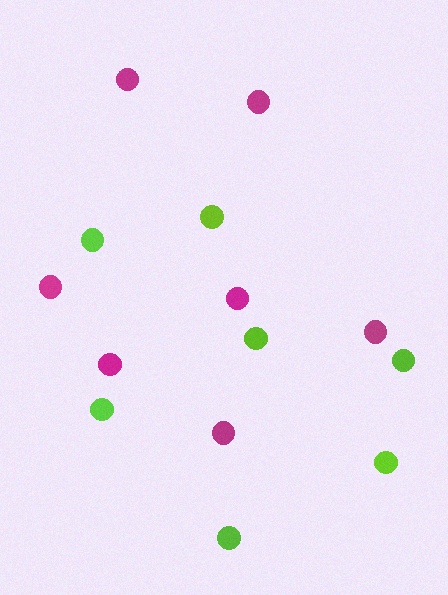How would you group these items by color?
There are 2 groups: one group of lime circles (7) and one group of magenta circles (7).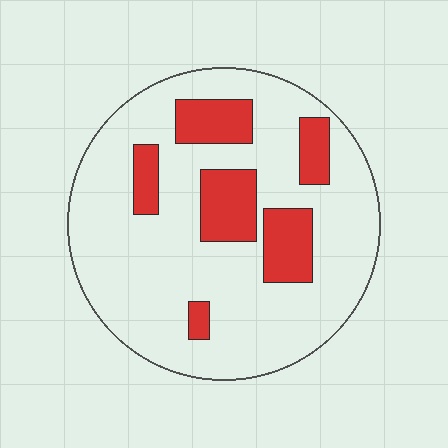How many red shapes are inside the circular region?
6.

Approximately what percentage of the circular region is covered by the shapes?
Approximately 20%.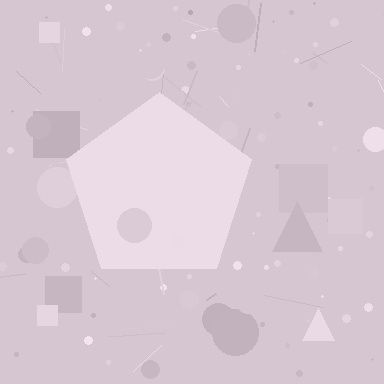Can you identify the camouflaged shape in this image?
The camouflaged shape is a pentagon.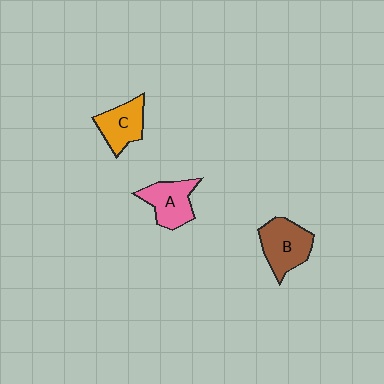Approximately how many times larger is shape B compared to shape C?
Approximately 1.2 times.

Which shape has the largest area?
Shape B (brown).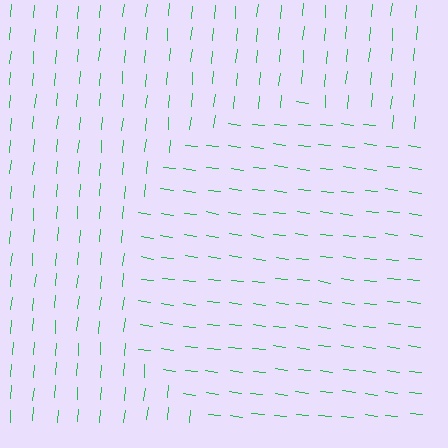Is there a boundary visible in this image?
Yes, there is a texture boundary formed by a change in line orientation.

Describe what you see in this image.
The image is filled with small green line segments. A circle region in the image has lines oriented differently from the surrounding lines, creating a visible texture boundary.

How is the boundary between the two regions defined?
The boundary is defined purely by a change in line orientation (approximately 88 degrees difference). All lines are the same color and thickness.